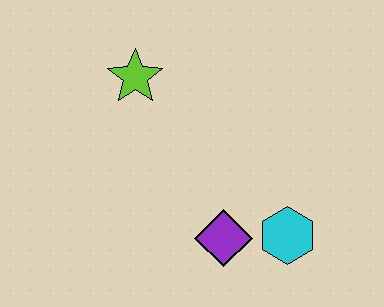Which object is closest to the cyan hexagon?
The purple diamond is closest to the cyan hexagon.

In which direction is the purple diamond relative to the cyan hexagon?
The purple diamond is to the left of the cyan hexagon.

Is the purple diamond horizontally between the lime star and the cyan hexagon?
Yes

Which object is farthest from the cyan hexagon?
The lime star is farthest from the cyan hexagon.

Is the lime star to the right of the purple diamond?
No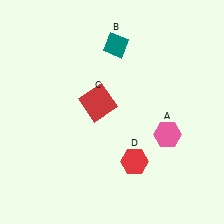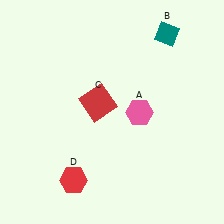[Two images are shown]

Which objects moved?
The objects that moved are: the pink hexagon (A), the teal diamond (B), the red hexagon (D).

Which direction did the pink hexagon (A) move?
The pink hexagon (A) moved left.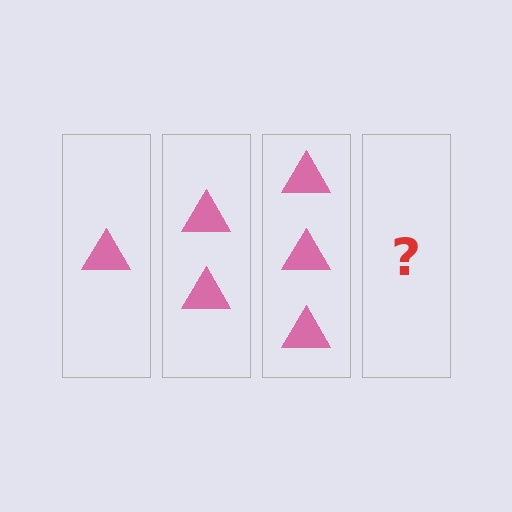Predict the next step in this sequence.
The next step is 4 triangles.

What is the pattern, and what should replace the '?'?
The pattern is that each step adds one more triangle. The '?' should be 4 triangles.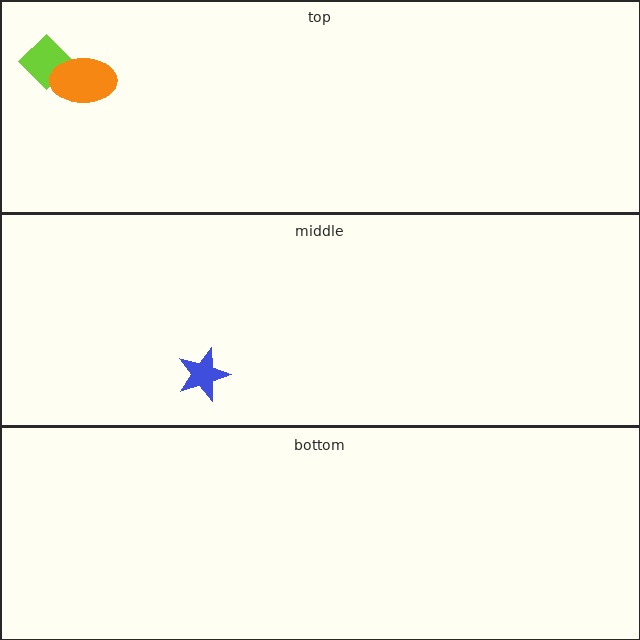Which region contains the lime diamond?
The top region.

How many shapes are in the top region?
2.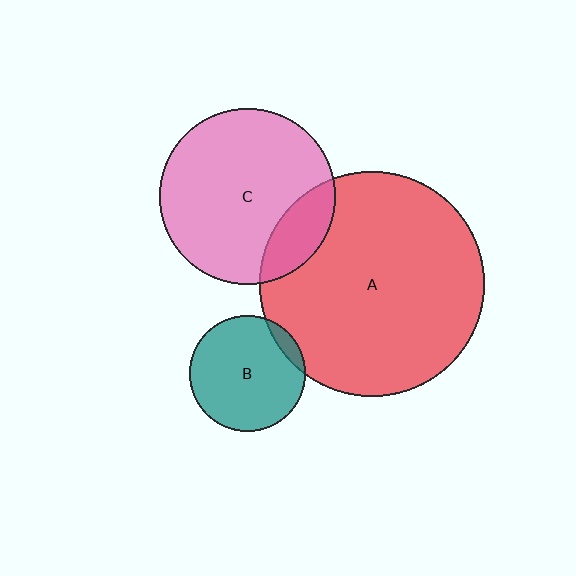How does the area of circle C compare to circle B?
Approximately 2.3 times.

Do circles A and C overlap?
Yes.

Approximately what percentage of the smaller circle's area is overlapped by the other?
Approximately 15%.